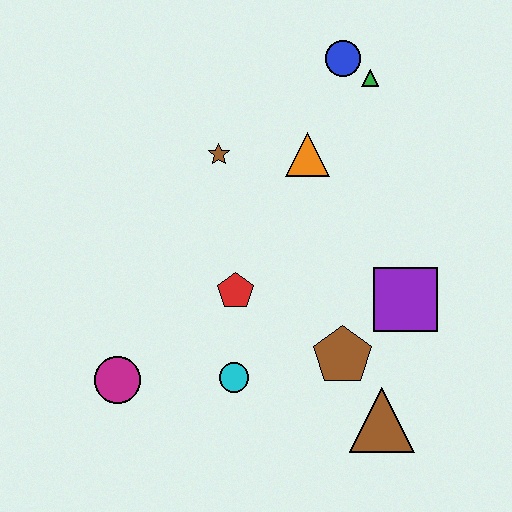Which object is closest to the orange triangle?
The brown star is closest to the orange triangle.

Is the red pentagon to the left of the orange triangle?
Yes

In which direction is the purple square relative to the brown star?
The purple square is to the right of the brown star.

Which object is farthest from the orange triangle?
The magenta circle is farthest from the orange triangle.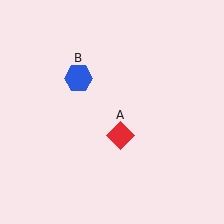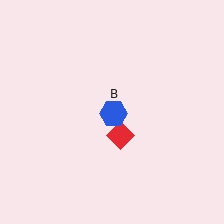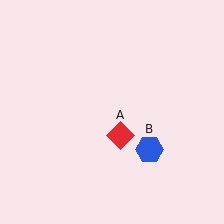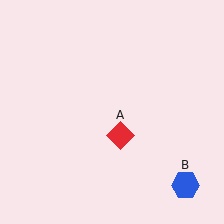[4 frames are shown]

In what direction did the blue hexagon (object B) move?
The blue hexagon (object B) moved down and to the right.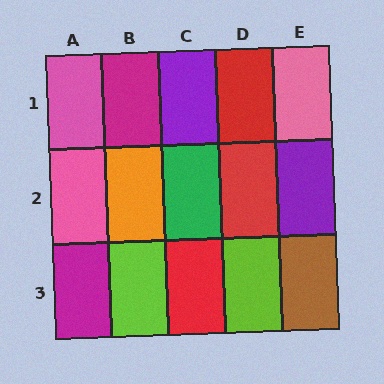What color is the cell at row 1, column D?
Red.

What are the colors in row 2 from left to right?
Pink, orange, green, red, purple.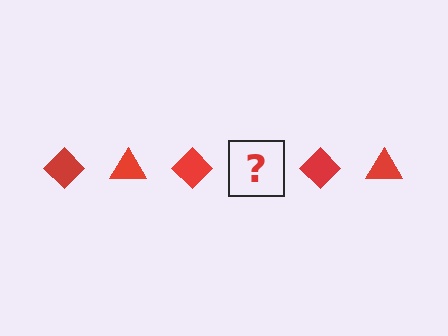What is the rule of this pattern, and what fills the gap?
The rule is that the pattern cycles through diamond, triangle shapes in red. The gap should be filled with a red triangle.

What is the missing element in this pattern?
The missing element is a red triangle.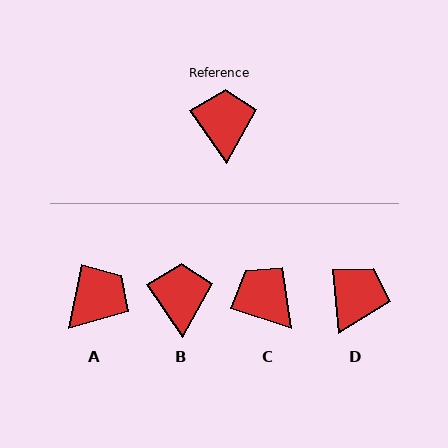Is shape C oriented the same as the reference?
No, it is off by about 38 degrees.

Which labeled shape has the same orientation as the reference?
B.